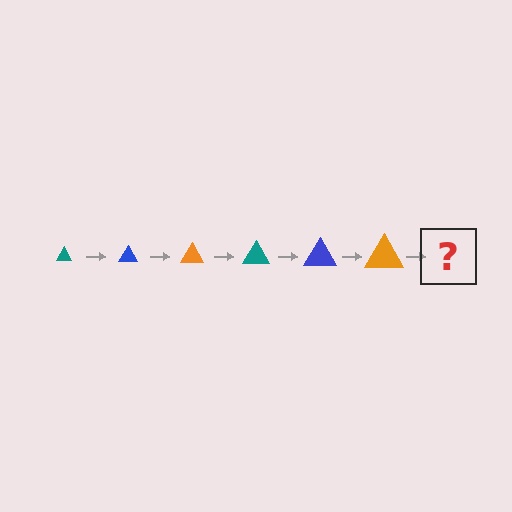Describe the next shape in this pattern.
It should be a teal triangle, larger than the previous one.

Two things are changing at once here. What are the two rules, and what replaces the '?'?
The two rules are that the triangle grows larger each step and the color cycles through teal, blue, and orange. The '?' should be a teal triangle, larger than the previous one.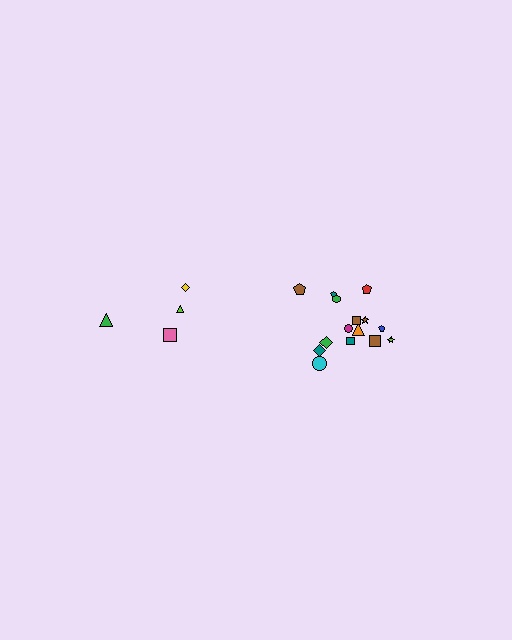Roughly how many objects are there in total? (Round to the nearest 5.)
Roughly 20 objects in total.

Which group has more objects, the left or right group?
The right group.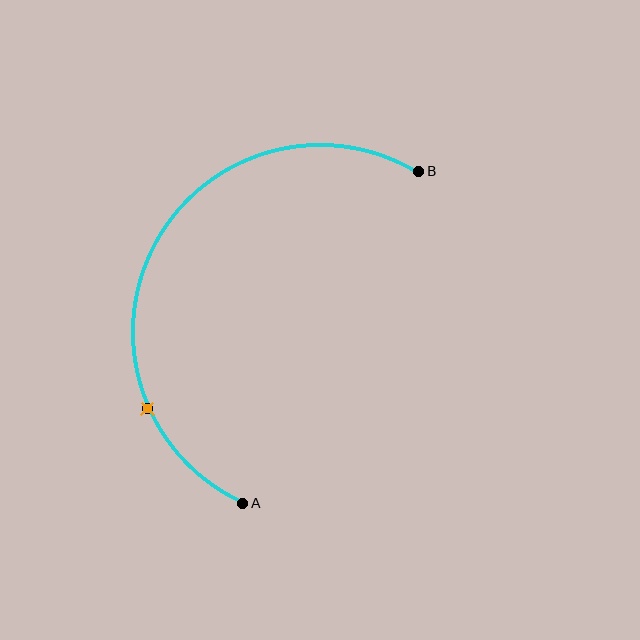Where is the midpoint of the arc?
The arc midpoint is the point on the curve farthest from the straight line joining A and B. It sits to the left of that line.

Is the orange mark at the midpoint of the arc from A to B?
No. The orange mark lies on the arc but is closer to endpoint A. The arc midpoint would be at the point on the curve equidistant along the arc from both A and B.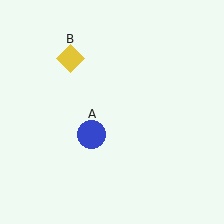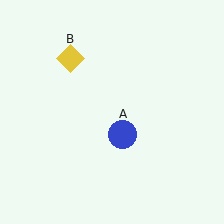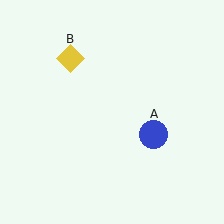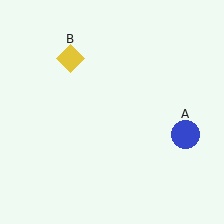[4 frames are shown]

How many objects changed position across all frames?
1 object changed position: blue circle (object A).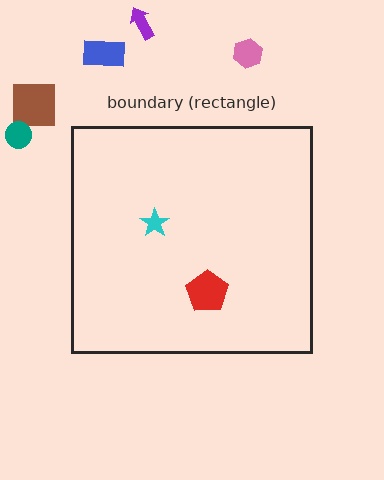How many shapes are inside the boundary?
2 inside, 5 outside.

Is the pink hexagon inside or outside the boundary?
Outside.